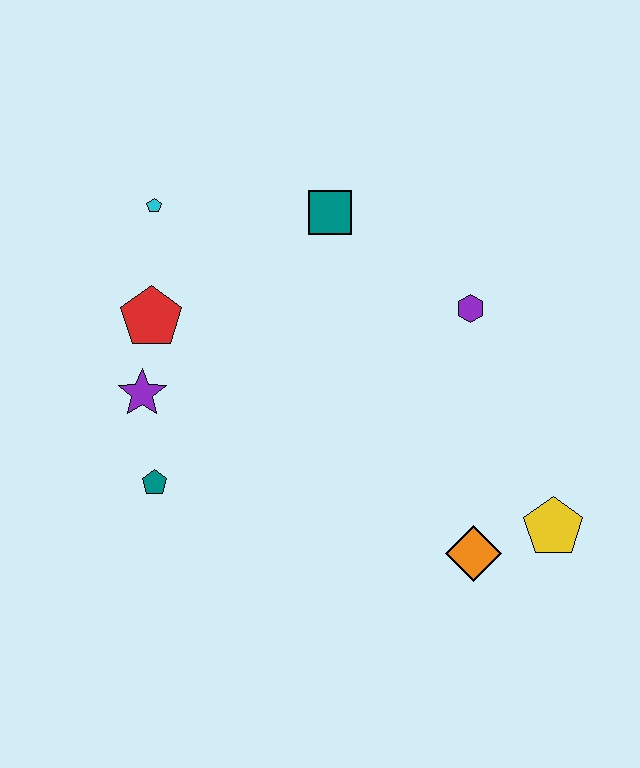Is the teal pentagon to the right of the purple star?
Yes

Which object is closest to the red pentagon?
The purple star is closest to the red pentagon.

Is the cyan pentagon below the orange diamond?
No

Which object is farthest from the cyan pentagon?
The yellow pentagon is farthest from the cyan pentagon.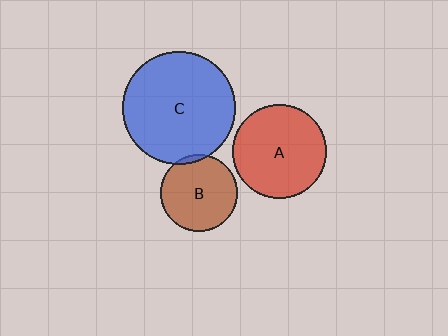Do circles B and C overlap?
Yes.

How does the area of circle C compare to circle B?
Approximately 2.1 times.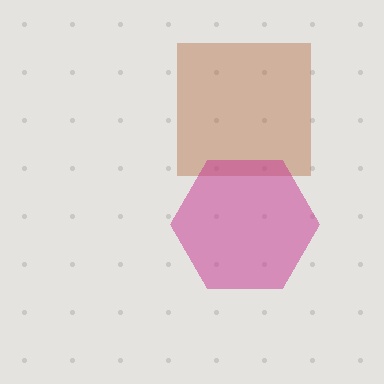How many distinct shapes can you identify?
There are 2 distinct shapes: a brown square, a magenta hexagon.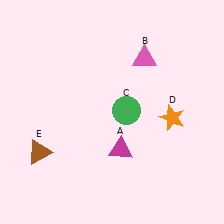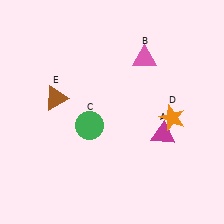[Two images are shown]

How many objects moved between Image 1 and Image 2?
3 objects moved between the two images.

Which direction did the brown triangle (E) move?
The brown triangle (E) moved up.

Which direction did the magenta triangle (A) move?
The magenta triangle (A) moved right.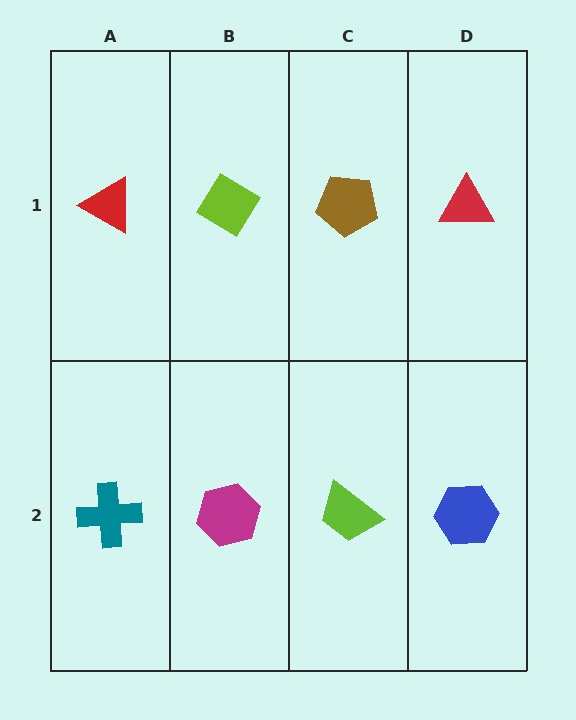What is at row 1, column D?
A red triangle.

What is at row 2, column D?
A blue hexagon.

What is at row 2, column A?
A teal cross.